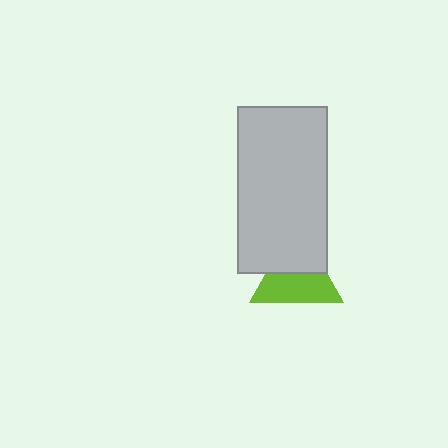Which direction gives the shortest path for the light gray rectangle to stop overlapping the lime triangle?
Moving up gives the shortest separation.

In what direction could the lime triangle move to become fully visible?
The lime triangle could move down. That would shift it out from behind the light gray rectangle entirely.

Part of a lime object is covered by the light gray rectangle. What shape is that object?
It is a triangle.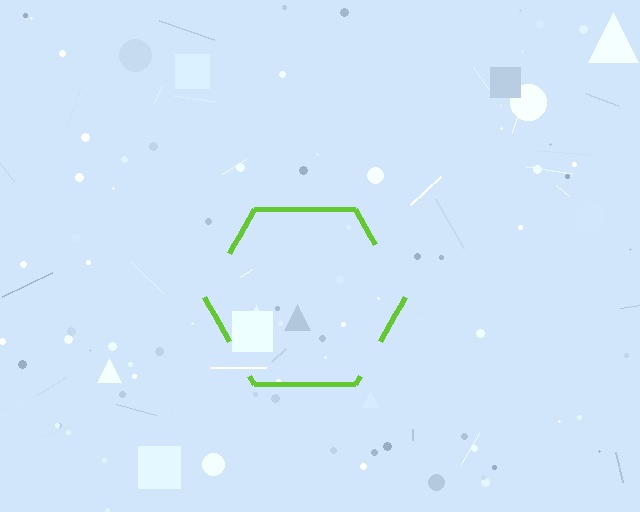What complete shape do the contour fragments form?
The contour fragments form a hexagon.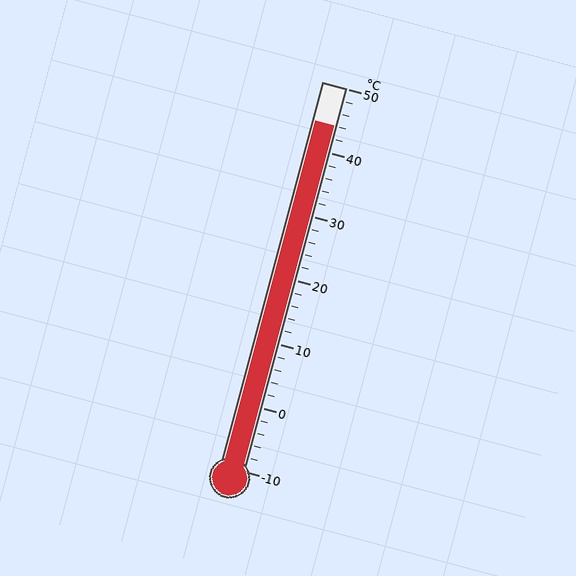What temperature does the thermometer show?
The thermometer shows approximately 44°C.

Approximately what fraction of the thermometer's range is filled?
The thermometer is filled to approximately 90% of its range.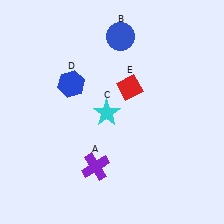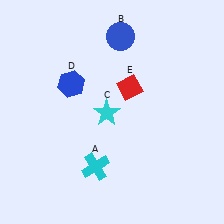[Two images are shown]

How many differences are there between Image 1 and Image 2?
There is 1 difference between the two images.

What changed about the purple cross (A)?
In Image 1, A is purple. In Image 2, it changed to cyan.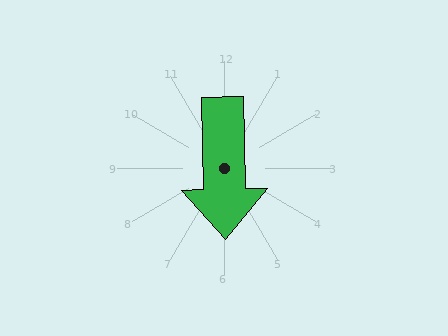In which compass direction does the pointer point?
South.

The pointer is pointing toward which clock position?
Roughly 6 o'clock.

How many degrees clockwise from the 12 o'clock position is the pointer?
Approximately 179 degrees.